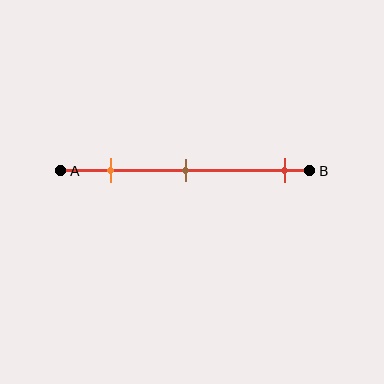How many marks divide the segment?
There are 3 marks dividing the segment.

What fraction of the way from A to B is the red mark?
The red mark is approximately 90% (0.9) of the way from A to B.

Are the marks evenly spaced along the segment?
No, the marks are not evenly spaced.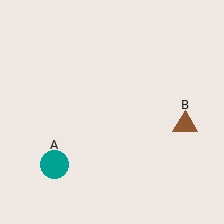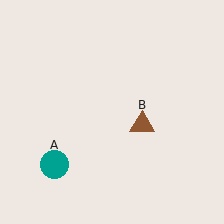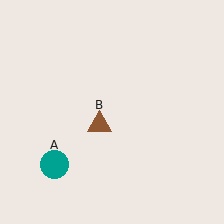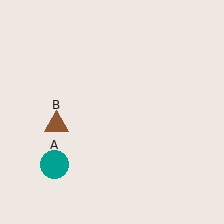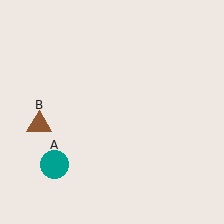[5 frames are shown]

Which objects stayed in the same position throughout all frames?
Teal circle (object A) remained stationary.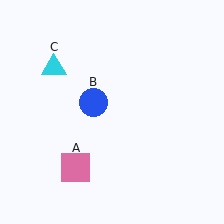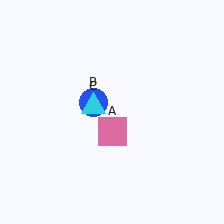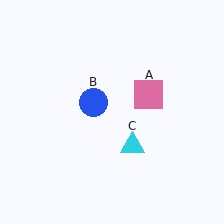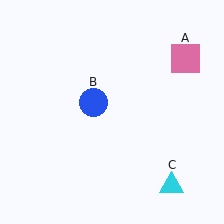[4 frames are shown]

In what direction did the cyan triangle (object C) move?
The cyan triangle (object C) moved down and to the right.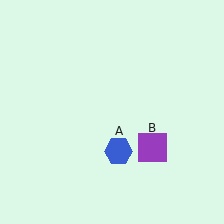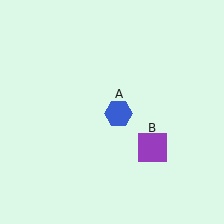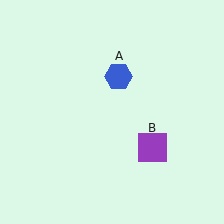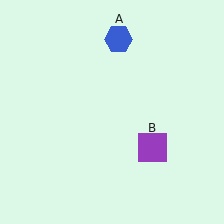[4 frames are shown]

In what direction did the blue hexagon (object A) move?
The blue hexagon (object A) moved up.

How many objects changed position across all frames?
1 object changed position: blue hexagon (object A).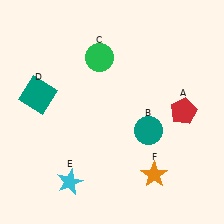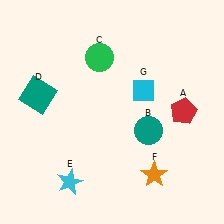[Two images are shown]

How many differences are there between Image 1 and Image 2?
There is 1 difference between the two images.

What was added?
A cyan diamond (G) was added in Image 2.